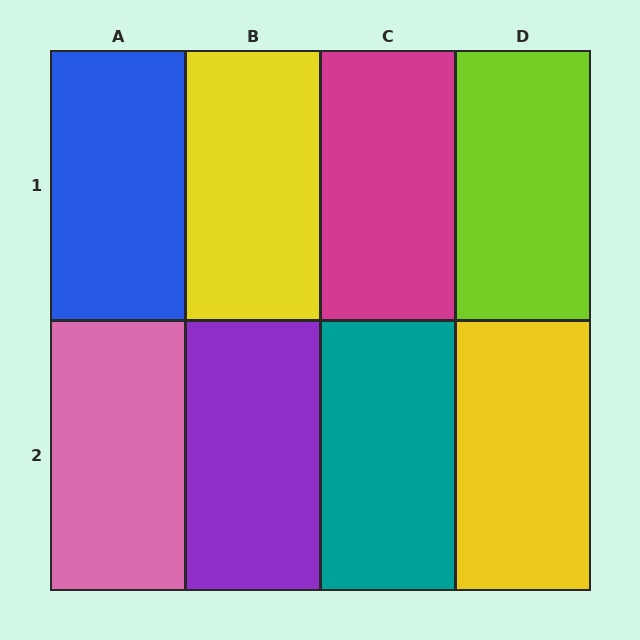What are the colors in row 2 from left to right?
Pink, purple, teal, yellow.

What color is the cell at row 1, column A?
Blue.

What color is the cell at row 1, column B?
Yellow.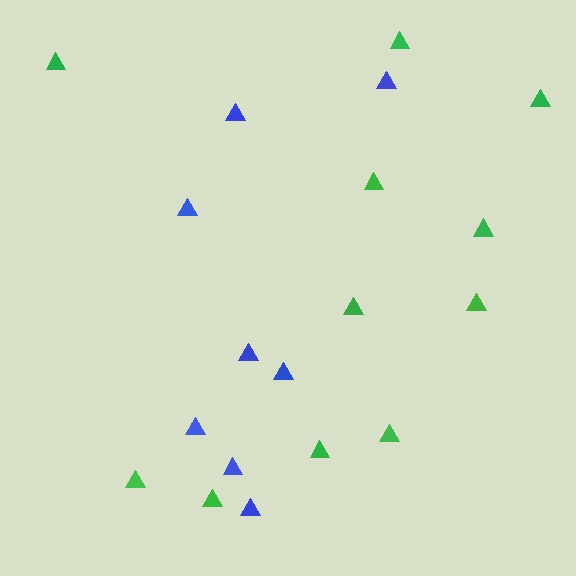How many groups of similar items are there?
There are 2 groups: one group of blue triangles (8) and one group of green triangles (11).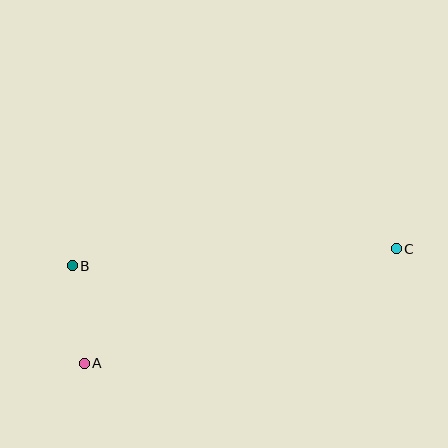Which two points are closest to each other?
Points A and B are closest to each other.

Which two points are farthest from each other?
Points A and C are farthest from each other.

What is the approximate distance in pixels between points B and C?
The distance between B and C is approximately 324 pixels.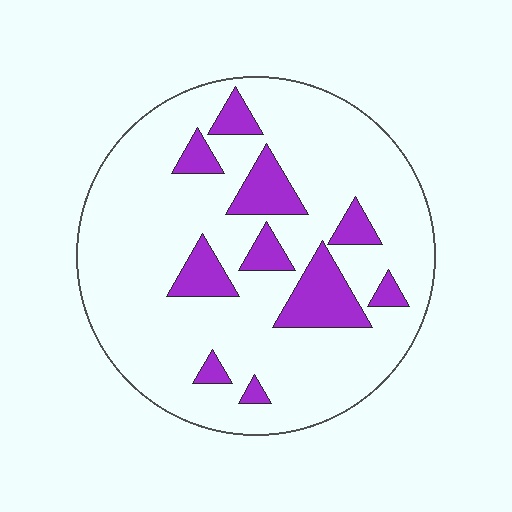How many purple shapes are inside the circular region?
10.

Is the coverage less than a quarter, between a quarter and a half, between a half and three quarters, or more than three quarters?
Less than a quarter.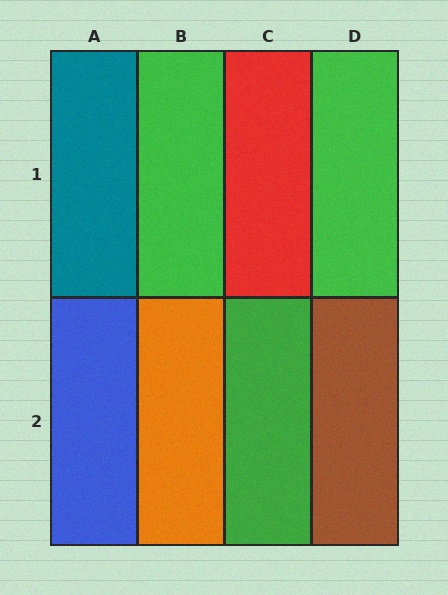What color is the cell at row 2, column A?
Blue.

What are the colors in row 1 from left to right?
Teal, green, red, green.